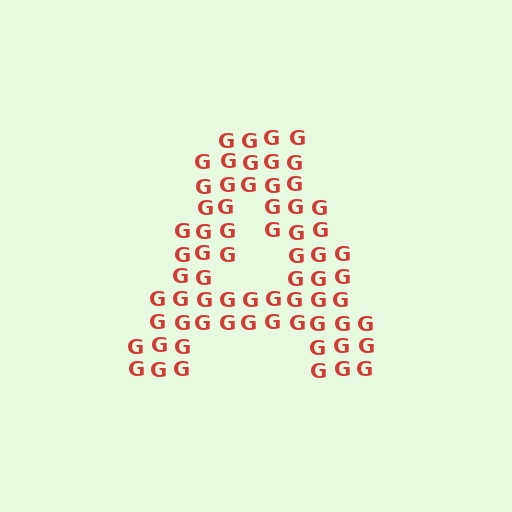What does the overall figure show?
The overall figure shows the letter A.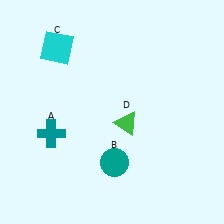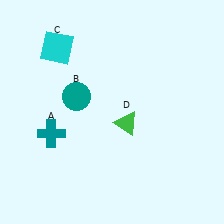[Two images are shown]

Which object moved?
The teal circle (B) moved up.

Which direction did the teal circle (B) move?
The teal circle (B) moved up.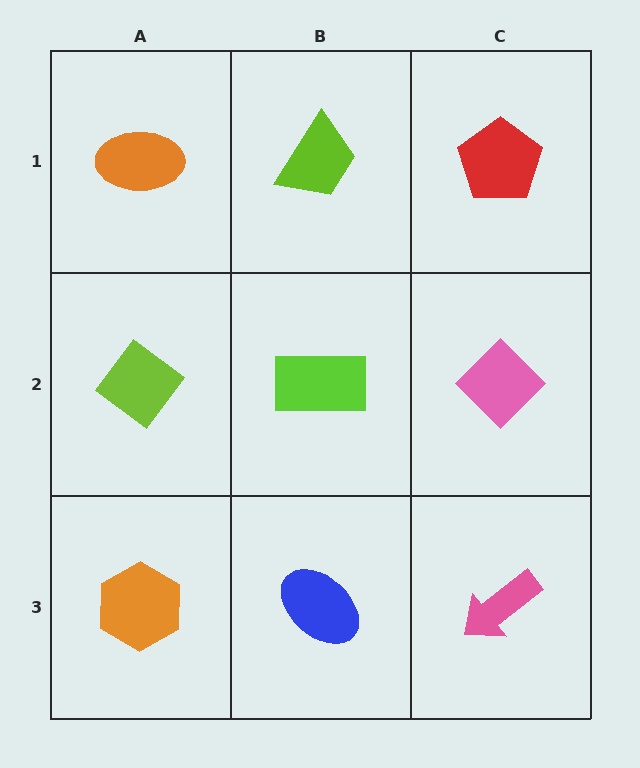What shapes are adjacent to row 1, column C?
A pink diamond (row 2, column C), a lime trapezoid (row 1, column B).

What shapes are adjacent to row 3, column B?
A lime rectangle (row 2, column B), an orange hexagon (row 3, column A), a pink arrow (row 3, column C).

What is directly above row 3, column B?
A lime rectangle.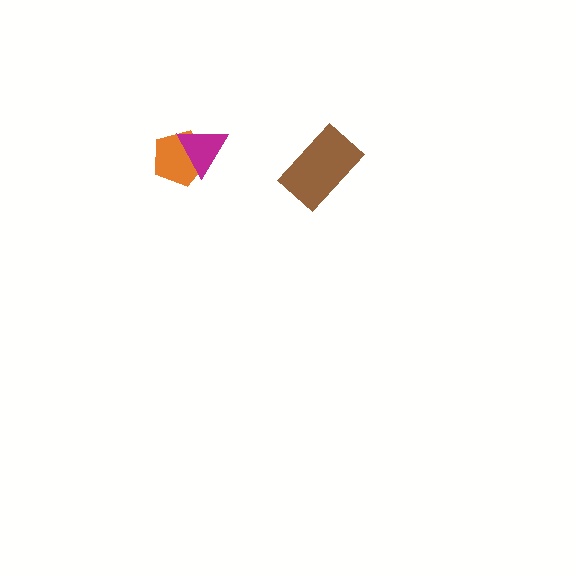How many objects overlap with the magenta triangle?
1 object overlaps with the magenta triangle.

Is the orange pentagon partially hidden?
Yes, it is partially covered by another shape.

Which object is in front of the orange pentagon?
The magenta triangle is in front of the orange pentagon.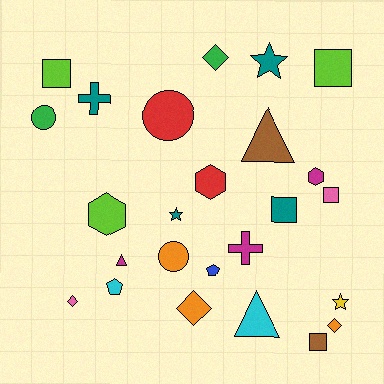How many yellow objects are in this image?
There is 1 yellow object.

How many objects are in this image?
There are 25 objects.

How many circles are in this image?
There are 3 circles.